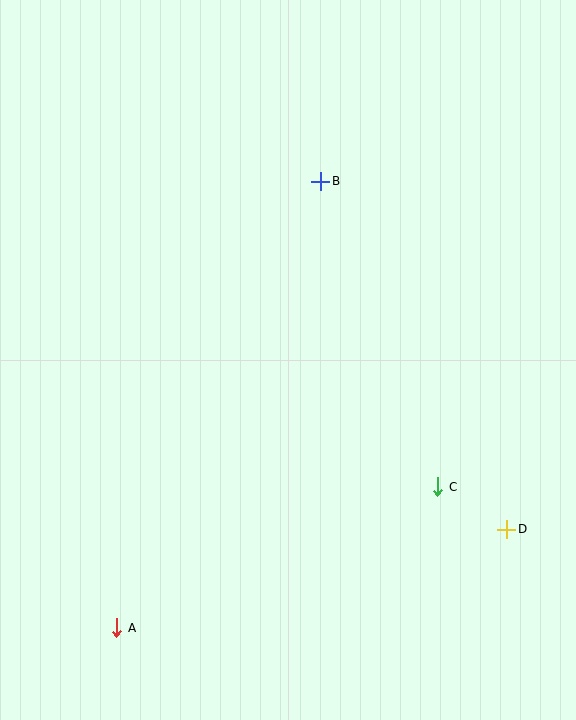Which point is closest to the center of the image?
Point B at (321, 181) is closest to the center.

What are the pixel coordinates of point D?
Point D is at (507, 529).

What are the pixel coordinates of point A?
Point A is at (117, 628).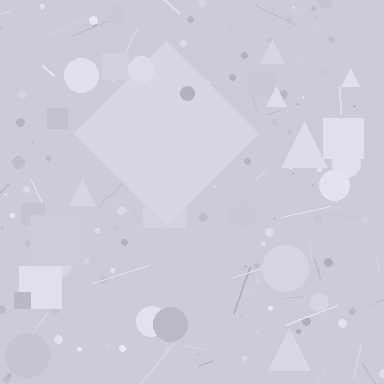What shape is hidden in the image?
A diamond is hidden in the image.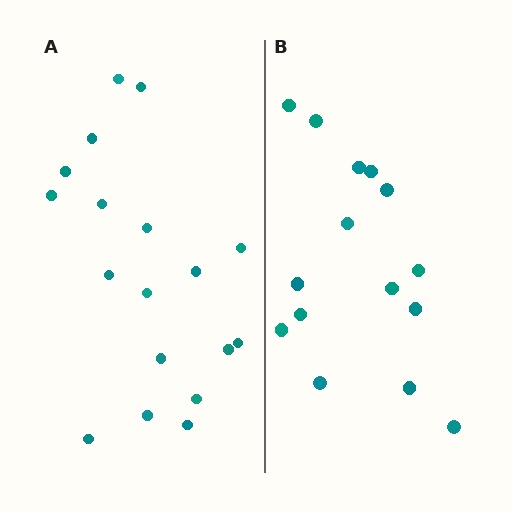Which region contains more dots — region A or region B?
Region A (the left region) has more dots.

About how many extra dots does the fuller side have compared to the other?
Region A has just a few more — roughly 2 or 3 more dots than region B.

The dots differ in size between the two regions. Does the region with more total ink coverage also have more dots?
No. Region B has more total ink coverage because its dots are larger, but region A actually contains more individual dots. Total area can be misleading — the number of items is what matters here.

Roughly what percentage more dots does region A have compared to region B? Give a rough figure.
About 20% more.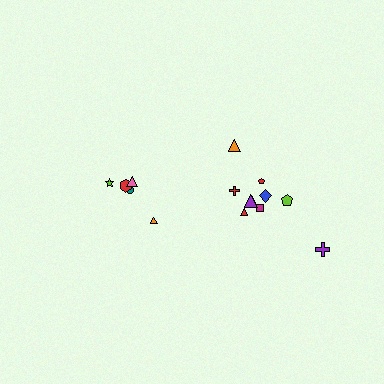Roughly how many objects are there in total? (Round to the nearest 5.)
Roughly 15 objects in total.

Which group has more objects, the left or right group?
The right group.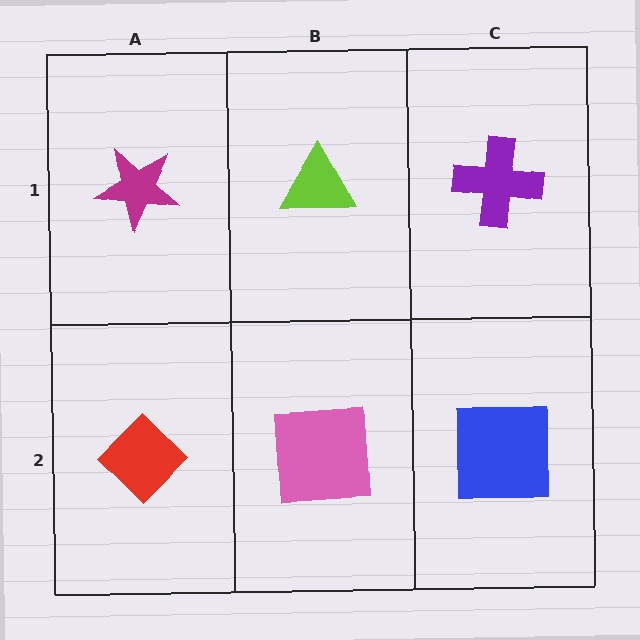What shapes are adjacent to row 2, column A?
A magenta star (row 1, column A), a pink square (row 2, column B).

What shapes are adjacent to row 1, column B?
A pink square (row 2, column B), a magenta star (row 1, column A), a purple cross (row 1, column C).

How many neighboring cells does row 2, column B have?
3.